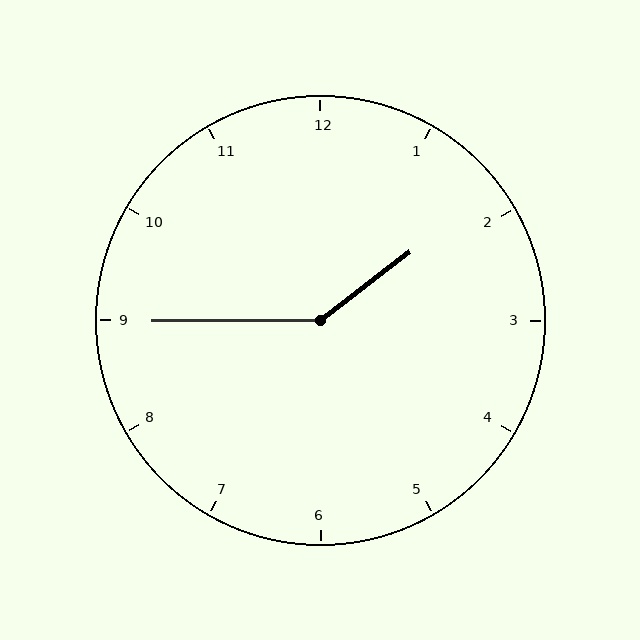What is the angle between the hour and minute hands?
Approximately 142 degrees.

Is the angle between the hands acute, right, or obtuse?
It is obtuse.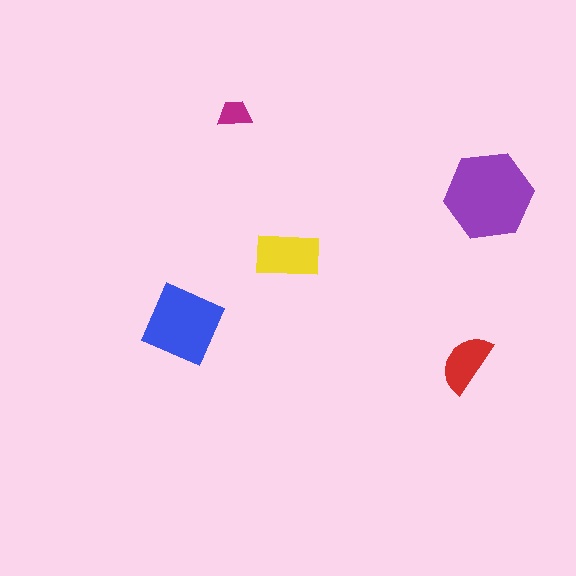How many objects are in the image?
There are 5 objects in the image.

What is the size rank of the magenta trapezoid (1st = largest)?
5th.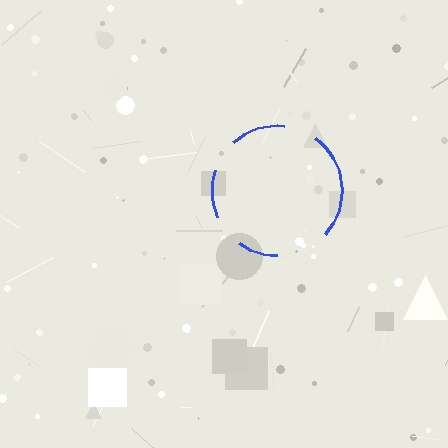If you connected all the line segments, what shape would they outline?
They would outline a circle.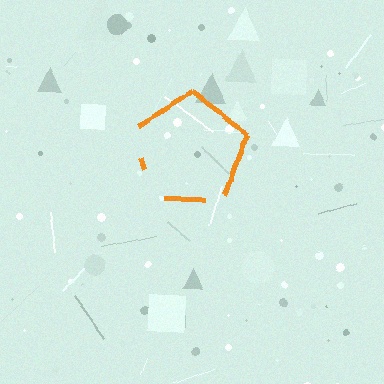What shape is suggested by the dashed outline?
The dashed outline suggests a pentagon.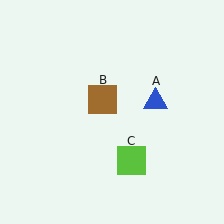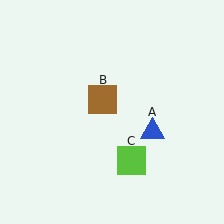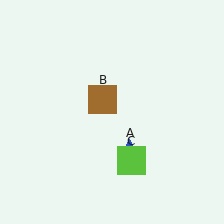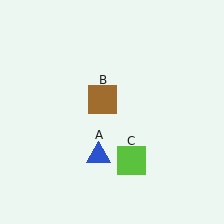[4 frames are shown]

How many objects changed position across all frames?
1 object changed position: blue triangle (object A).